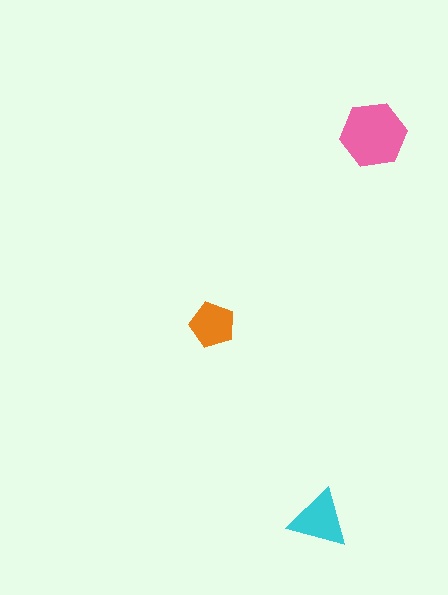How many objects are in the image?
There are 3 objects in the image.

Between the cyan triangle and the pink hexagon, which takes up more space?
The pink hexagon.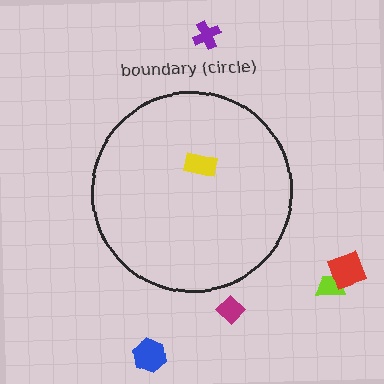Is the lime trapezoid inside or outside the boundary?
Outside.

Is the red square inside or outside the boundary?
Outside.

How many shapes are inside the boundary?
1 inside, 5 outside.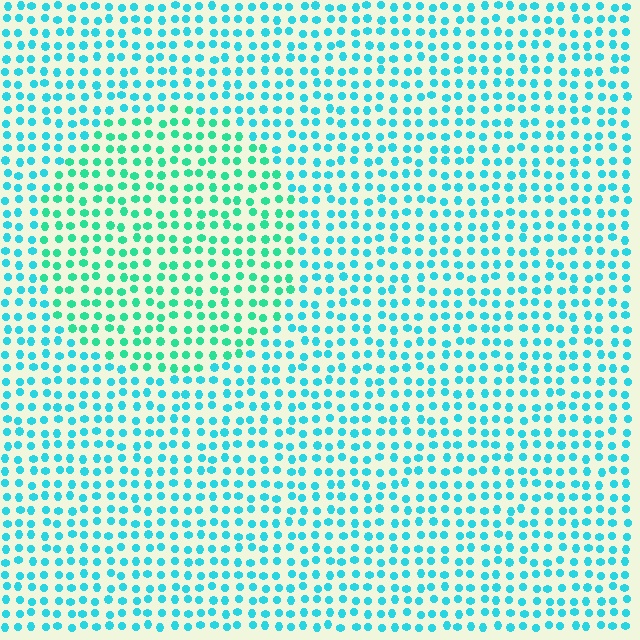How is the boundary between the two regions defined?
The boundary is defined purely by a slight shift in hue (about 28 degrees). Spacing, size, and orientation are identical on both sides.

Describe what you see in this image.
The image is filled with small cyan elements in a uniform arrangement. A circle-shaped region is visible where the elements are tinted to a slightly different hue, forming a subtle color boundary.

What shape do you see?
I see a circle.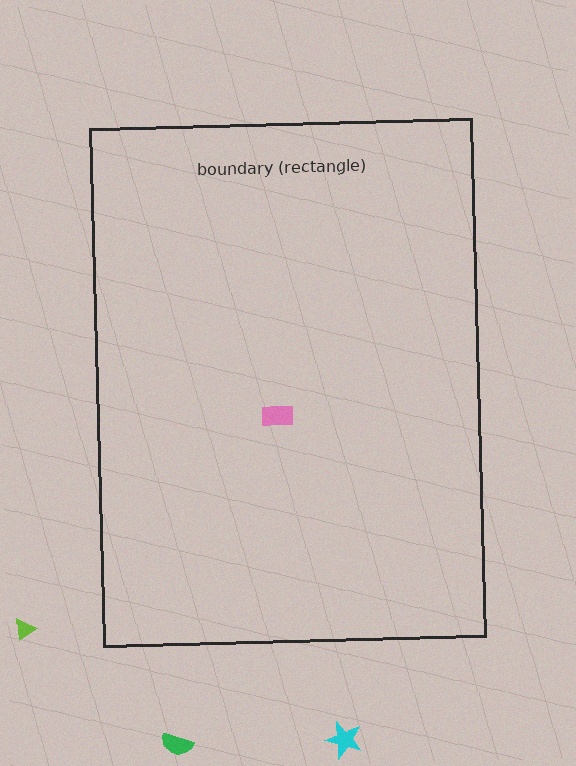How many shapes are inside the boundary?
1 inside, 3 outside.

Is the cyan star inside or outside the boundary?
Outside.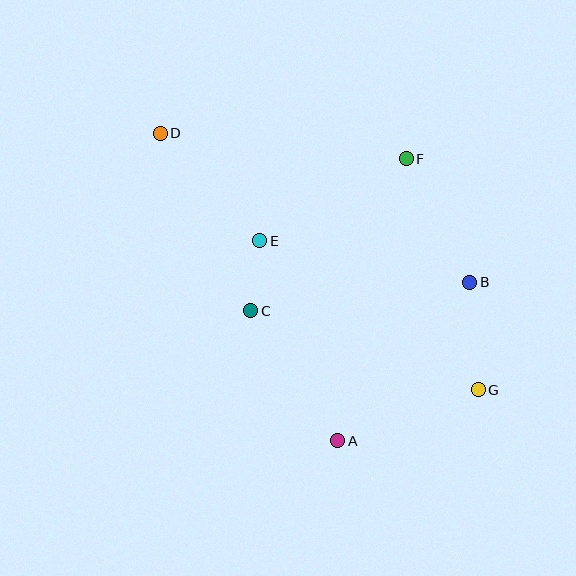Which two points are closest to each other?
Points C and E are closest to each other.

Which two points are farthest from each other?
Points D and G are farthest from each other.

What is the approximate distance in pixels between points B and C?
The distance between B and C is approximately 221 pixels.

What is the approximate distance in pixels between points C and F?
The distance between C and F is approximately 218 pixels.